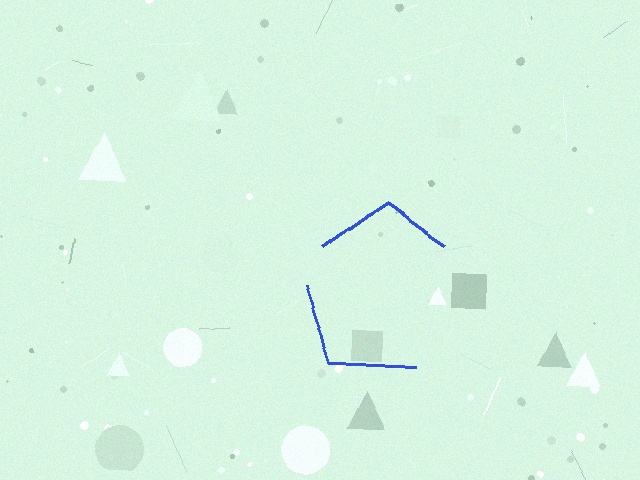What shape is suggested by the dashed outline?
The dashed outline suggests a pentagon.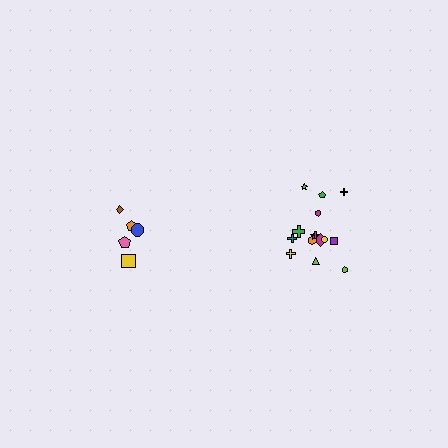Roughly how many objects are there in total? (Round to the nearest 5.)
Roughly 20 objects in total.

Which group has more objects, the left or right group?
The right group.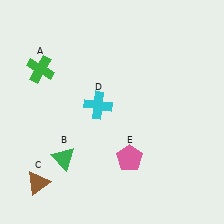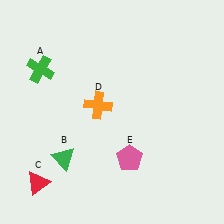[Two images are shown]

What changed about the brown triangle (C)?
In Image 1, C is brown. In Image 2, it changed to red.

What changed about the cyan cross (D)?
In Image 1, D is cyan. In Image 2, it changed to orange.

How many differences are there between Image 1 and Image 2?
There are 2 differences between the two images.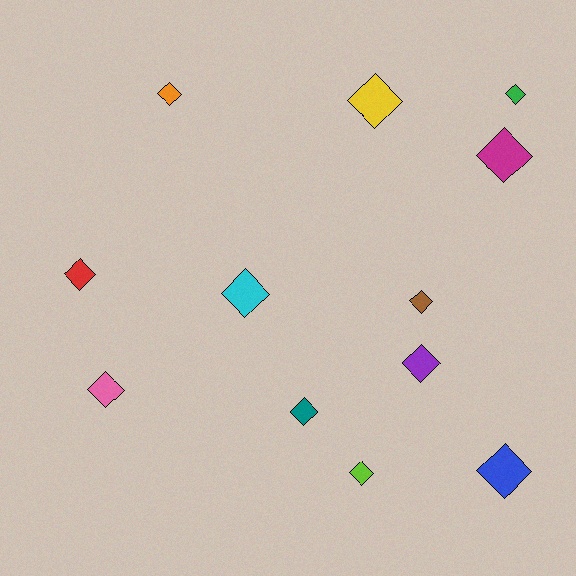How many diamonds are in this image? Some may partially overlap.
There are 12 diamonds.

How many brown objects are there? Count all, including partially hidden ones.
There is 1 brown object.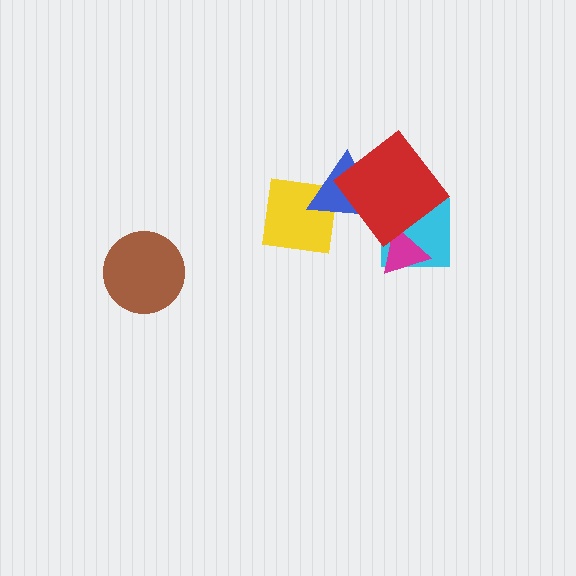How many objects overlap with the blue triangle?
2 objects overlap with the blue triangle.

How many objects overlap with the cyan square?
2 objects overlap with the cyan square.